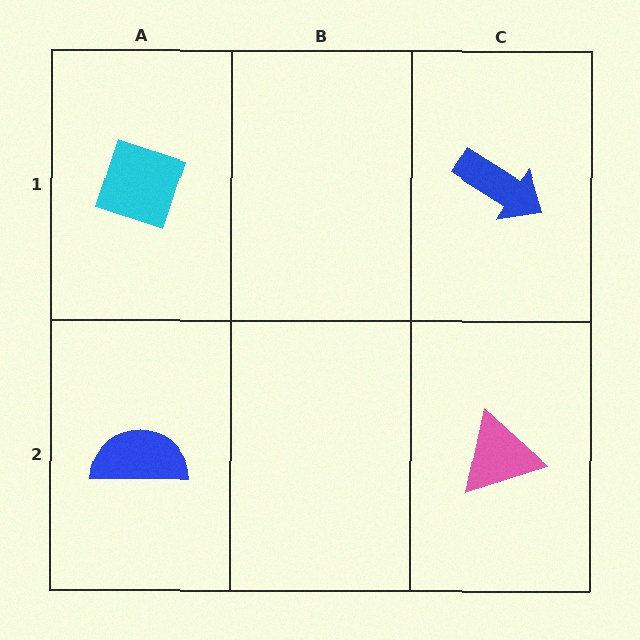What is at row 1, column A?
A cyan diamond.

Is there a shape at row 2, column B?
No, that cell is empty.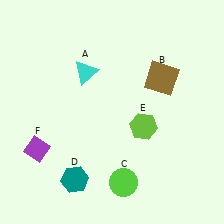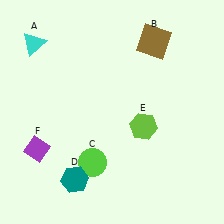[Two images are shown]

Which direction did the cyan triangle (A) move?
The cyan triangle (A) moved left.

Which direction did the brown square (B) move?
The brown square (B) moved up.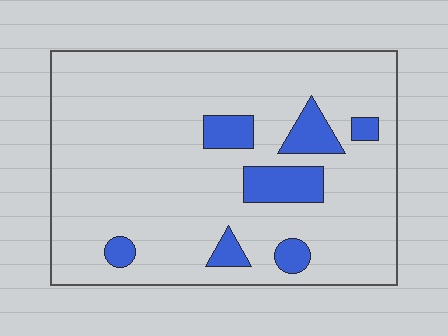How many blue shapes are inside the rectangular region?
7.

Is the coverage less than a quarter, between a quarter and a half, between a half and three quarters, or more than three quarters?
Less than a quarter.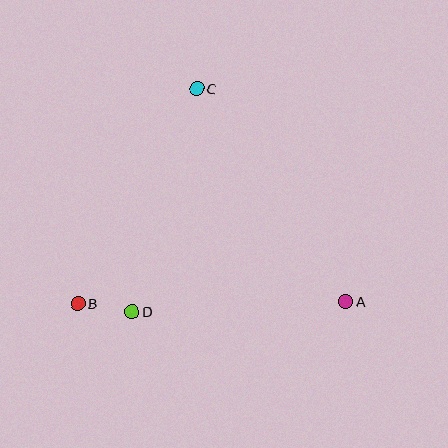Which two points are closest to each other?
Points B and D are closest to each other.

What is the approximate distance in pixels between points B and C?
The distance between B and C is approximately 246 pixels.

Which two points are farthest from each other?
Points A and B are farthest from each other.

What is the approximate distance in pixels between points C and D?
The distance between C and D is approximately 232 pixels.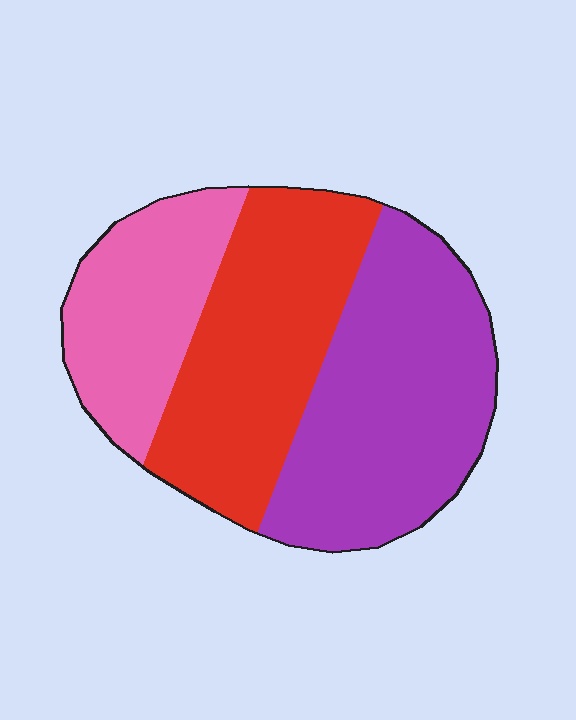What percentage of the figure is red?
Red takes up between a quarter and a half of the figure.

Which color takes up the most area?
Purple, at roughly 40%.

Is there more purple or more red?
Purple.